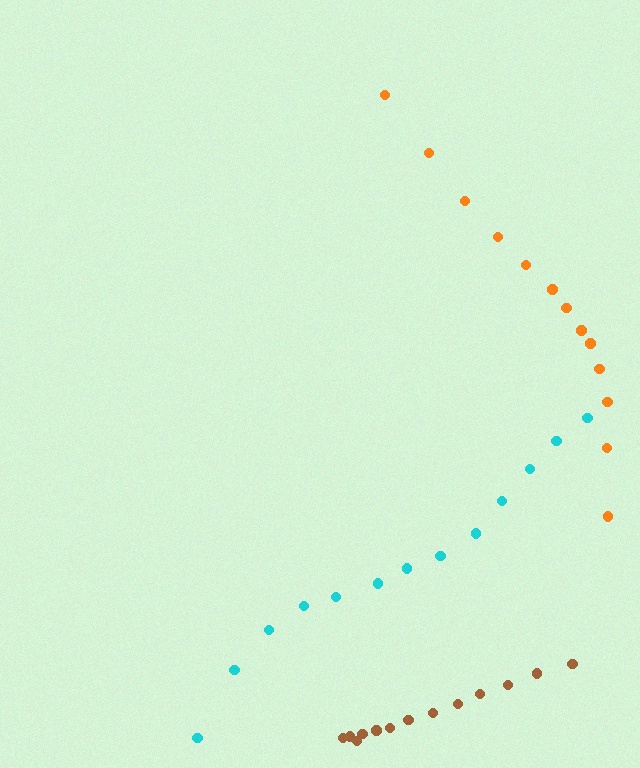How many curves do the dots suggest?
There are 3 distinct paths.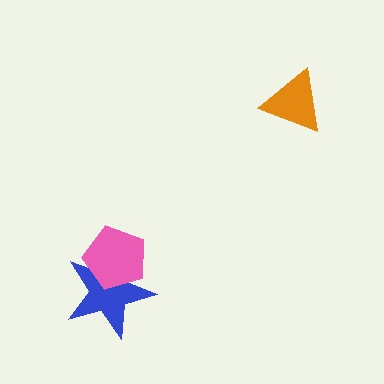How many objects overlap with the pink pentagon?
1 object overlaps with the pink pentagon.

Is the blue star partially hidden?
Yes, it is partially covered by another shape.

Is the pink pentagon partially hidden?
No, no other shape covers it.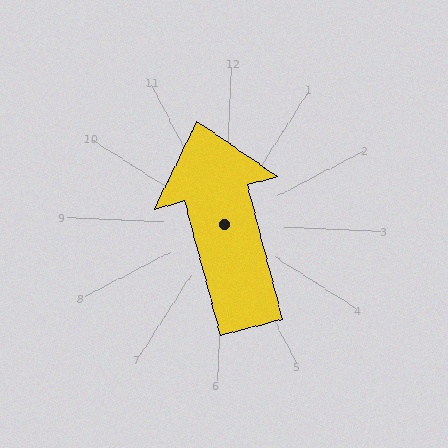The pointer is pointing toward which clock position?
Roughly 11 o'clock.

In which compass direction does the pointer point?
North.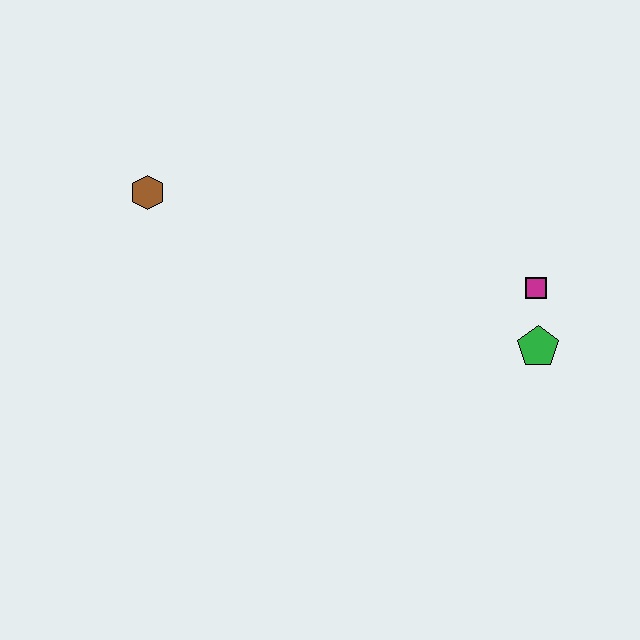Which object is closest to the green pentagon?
The magenta square is closest to the green pentagon.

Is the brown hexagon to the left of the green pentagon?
Yes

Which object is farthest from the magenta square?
The brown hexagon is farthest from the magenta square.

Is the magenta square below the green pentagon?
No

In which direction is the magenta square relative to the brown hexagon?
The magenta square is to the right of the brown hexagon.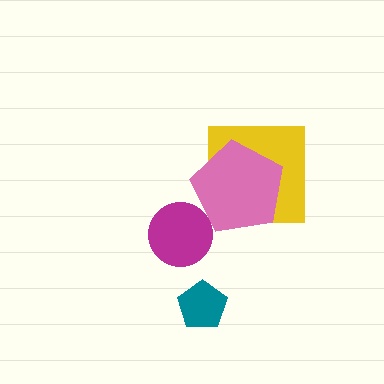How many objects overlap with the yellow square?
1 object overlaps with the yellow square.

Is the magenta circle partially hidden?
No, no other shape covers it.